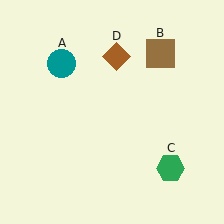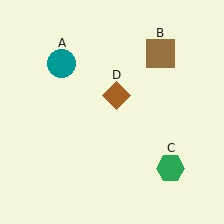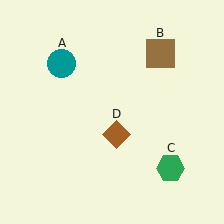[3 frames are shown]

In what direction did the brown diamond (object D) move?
The brown diamond (object D) moved down.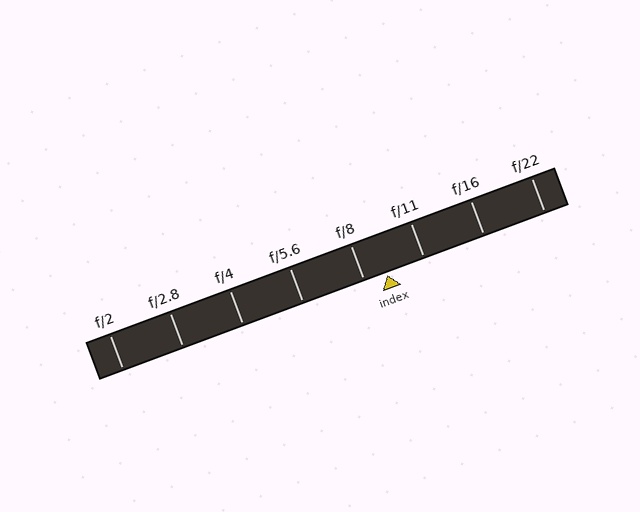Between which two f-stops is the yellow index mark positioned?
The index mark is between f/8 and f/11.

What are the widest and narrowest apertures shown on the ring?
The widest aperture shown is f/2 and the narrowest is f/22.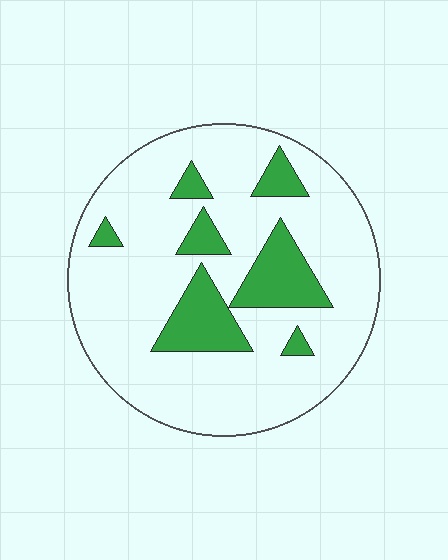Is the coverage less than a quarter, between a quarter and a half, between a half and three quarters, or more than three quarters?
Less than a quarter.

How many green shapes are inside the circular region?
7.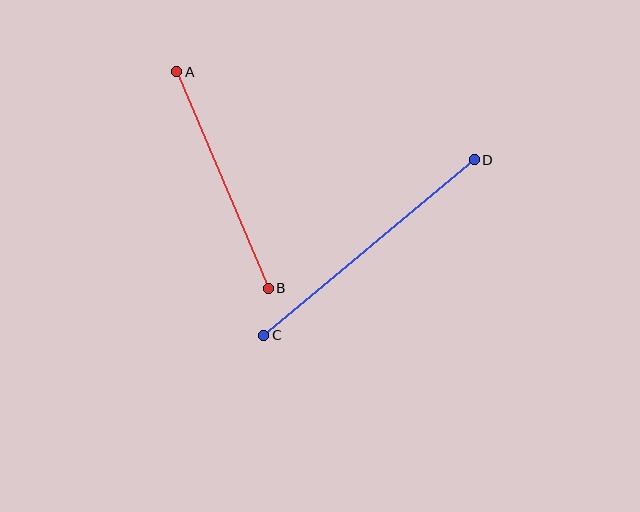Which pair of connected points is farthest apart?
Points C and D are farthest apart.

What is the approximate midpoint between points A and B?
The midpoint is at approximately (222, 180) pixels.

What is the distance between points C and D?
The distance is approximately 274 pixels.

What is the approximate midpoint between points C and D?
The midpoint is at approximately (369, 248) pixels.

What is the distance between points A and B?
The distance is approximately 235 pixels.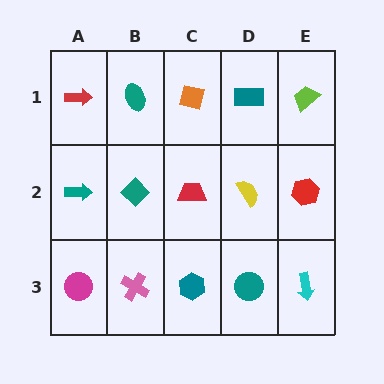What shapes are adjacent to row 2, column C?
An orange square (row 1, column C), a teal hexagon (row 3, column C), a teal diamond (row 2, column B), a yellow semicircle (row 2, column D).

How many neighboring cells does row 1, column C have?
3.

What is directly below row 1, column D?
A yellow semicircle.